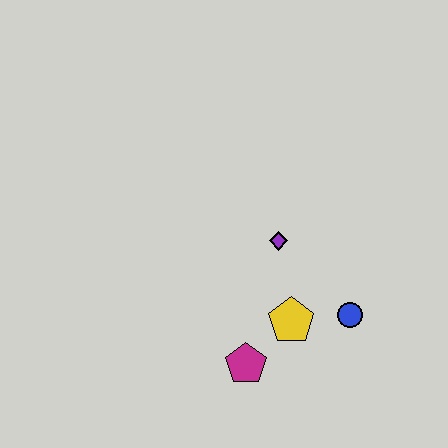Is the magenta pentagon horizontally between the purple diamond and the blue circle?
No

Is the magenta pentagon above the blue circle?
No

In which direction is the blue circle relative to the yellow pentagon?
The blue circle is to the right of the yellow pentagon.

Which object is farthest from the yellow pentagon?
The purple diamond is farthest from the yellow pentagon.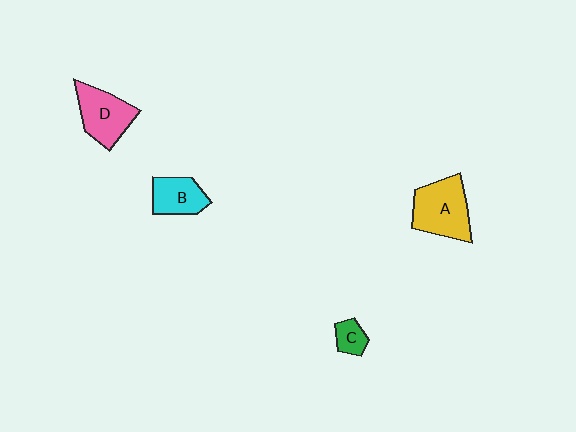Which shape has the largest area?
Shape A (yellow).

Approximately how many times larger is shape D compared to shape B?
Approximately 1.3 times.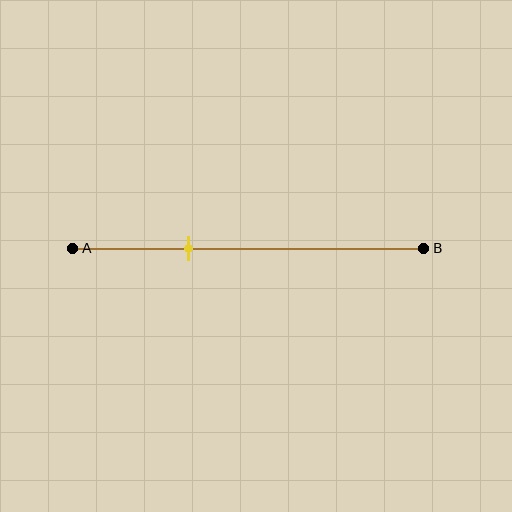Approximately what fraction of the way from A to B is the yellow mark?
The yellow mark is approximately 35% of the way from A to B.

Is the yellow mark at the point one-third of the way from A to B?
Yes, the mark is approximately at the one-third point.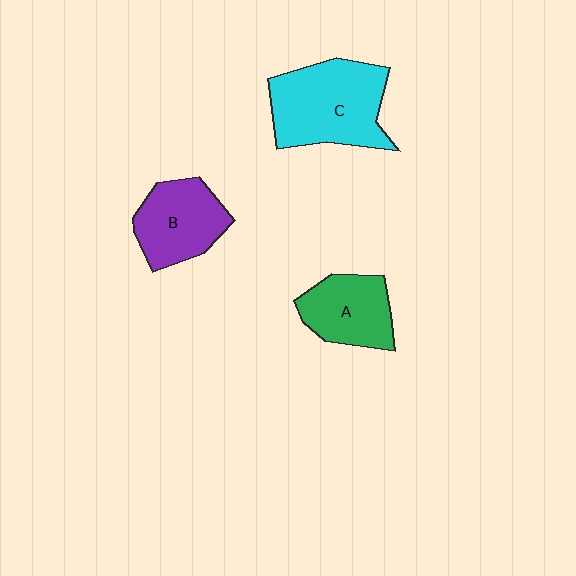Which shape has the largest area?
Shape C (cyan).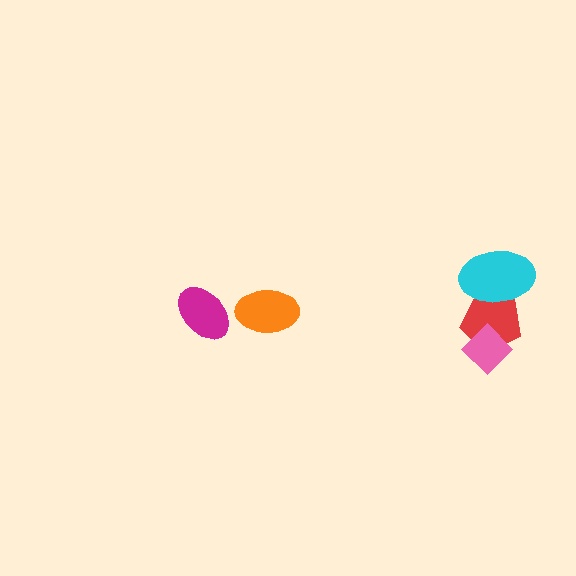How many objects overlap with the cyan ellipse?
1 object overlaps with the cyan ellipse.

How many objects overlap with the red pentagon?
2 objects overlap with the red pentagon.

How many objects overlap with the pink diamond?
1 object overlaps with the pink diamond.